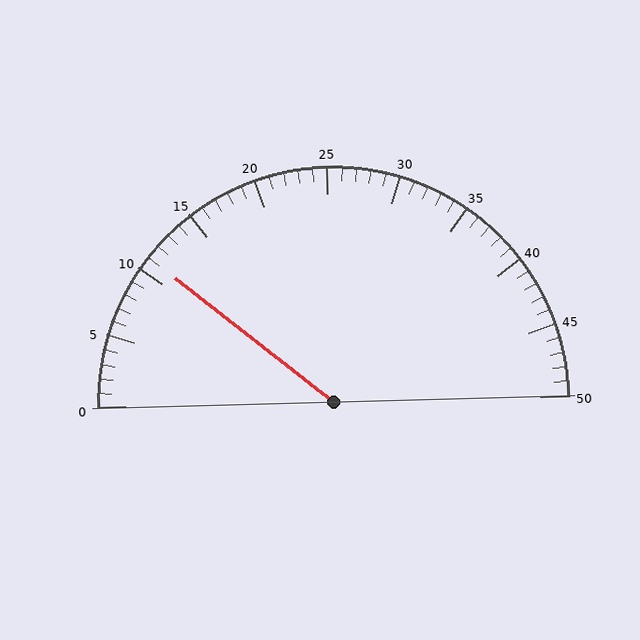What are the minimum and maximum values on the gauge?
The gauge ranges from 0 to 50.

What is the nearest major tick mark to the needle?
The nearest major tick mark is 10.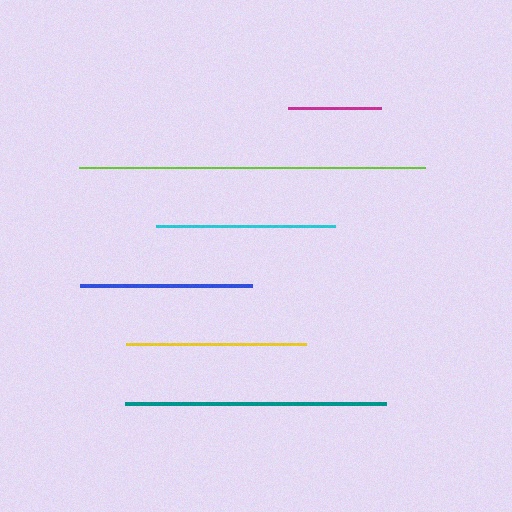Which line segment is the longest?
The lime line is the longest at approximately 347 pixels.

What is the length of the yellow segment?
The yellow segment is approximately 180 pixels long.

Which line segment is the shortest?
The magenta line is the shortest at approximately 93 pixels.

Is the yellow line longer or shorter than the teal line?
The teal line is longer than the yellow line.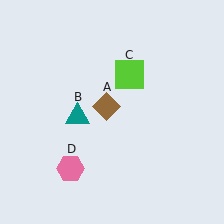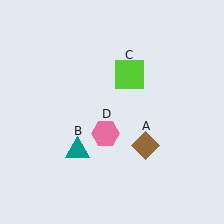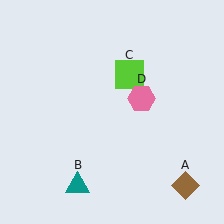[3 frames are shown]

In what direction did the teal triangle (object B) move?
The teal triangle (object B) moved down.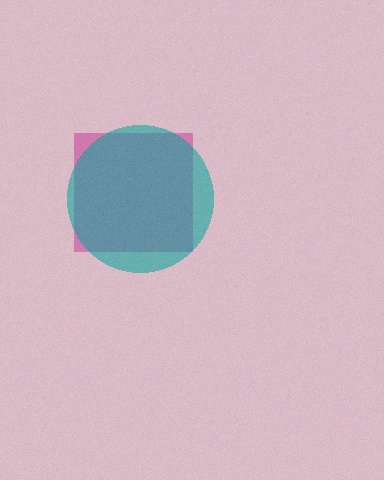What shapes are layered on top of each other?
The layered shapes are: a magenta square, a teal circle.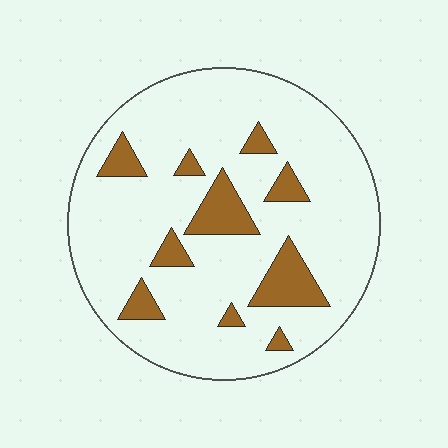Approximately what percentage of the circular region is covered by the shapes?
Approximately 15%.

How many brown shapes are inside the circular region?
10.